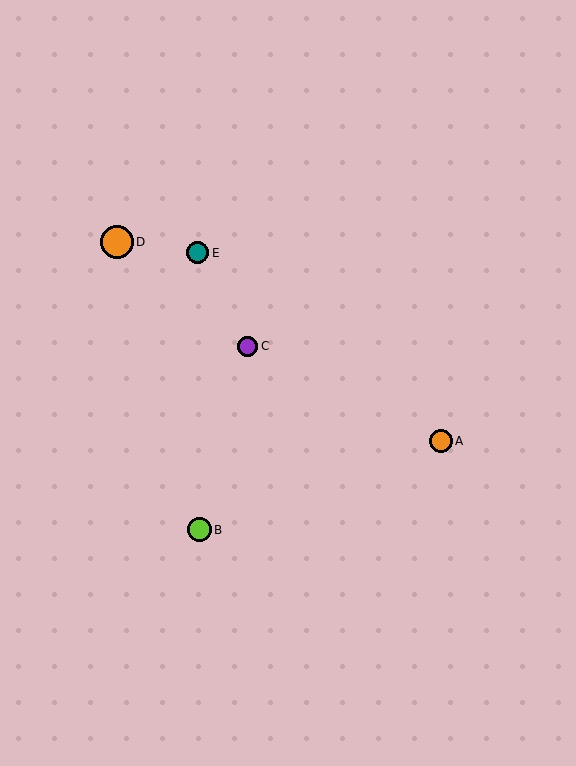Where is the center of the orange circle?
The center of the orange circle is at (441, 441).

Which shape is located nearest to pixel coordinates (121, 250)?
The orange circle (labeled D) at (117, 242) is nearest to that location.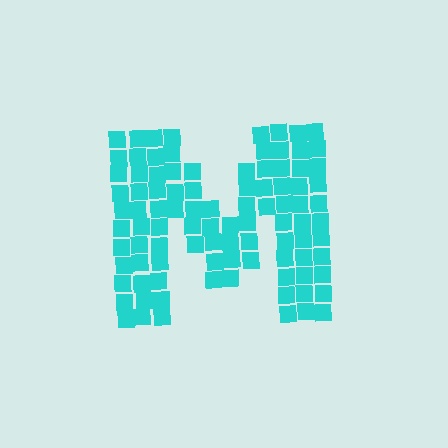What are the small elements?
The small elements are squares.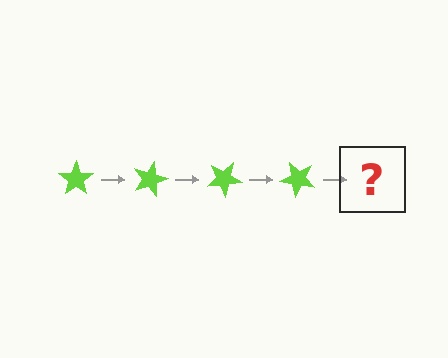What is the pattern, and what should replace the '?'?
The pattern is that the star rotates 15 degrees each step. The '?' should be a lime star rotated 60 degrees.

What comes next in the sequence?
The next element should be a lime star rotated 60 degrees.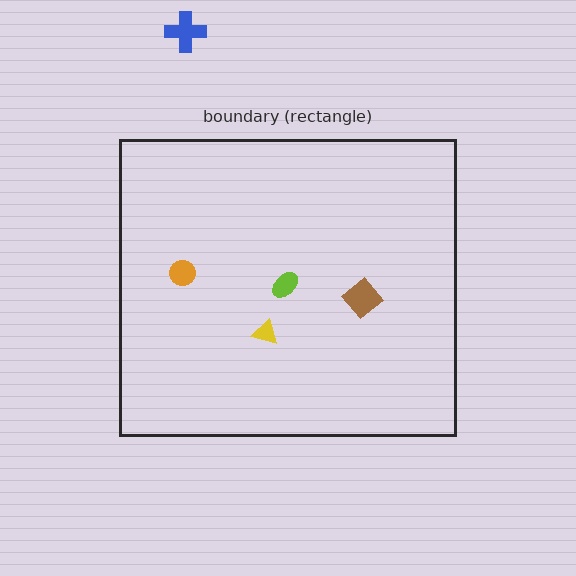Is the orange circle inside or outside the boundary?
Inside.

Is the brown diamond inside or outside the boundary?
Inside.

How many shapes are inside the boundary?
4 inside, 1 outside.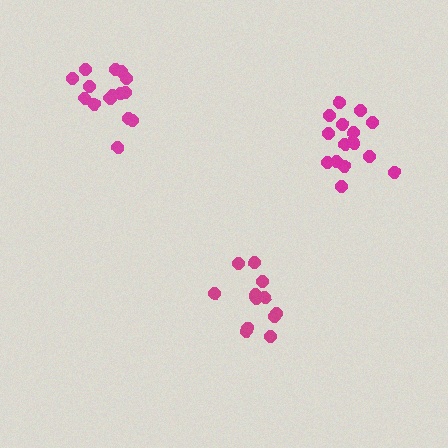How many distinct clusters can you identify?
There are 3 distinct clusters.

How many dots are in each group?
Group 1: 12 dots, Group 2: 15 dots, Group 3: 16 dots (43 total).